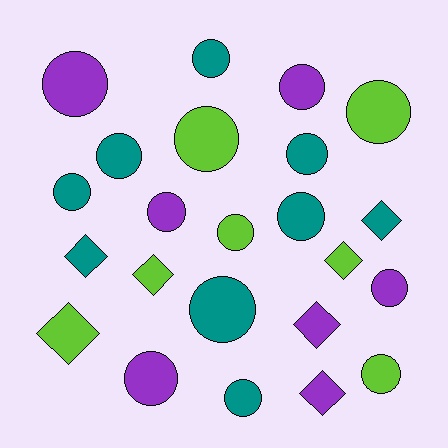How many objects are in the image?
There are 23 objects.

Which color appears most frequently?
Teal, with 9 objects.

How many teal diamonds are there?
There are 2 teal diamonds.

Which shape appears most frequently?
Circle, with 16 objects.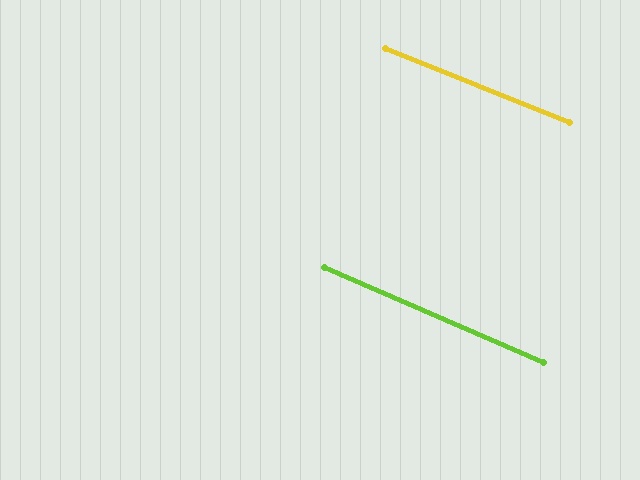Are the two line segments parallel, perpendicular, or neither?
Parallel — their directions differ by only 1.3°.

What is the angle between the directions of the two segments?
Approximately 1 degree.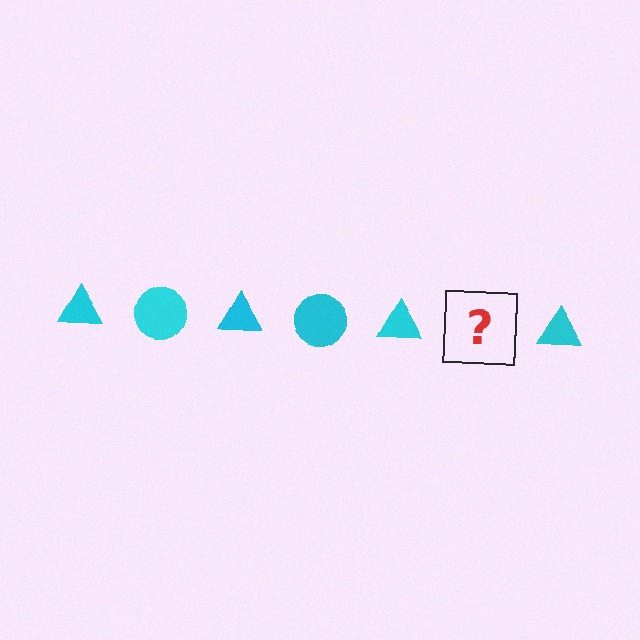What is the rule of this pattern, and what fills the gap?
The rule is that the pattern cycles through triangle, circle shapes in cyan. The gap should be filled with a cyan circle.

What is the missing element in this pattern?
The missing element is a cyan circle.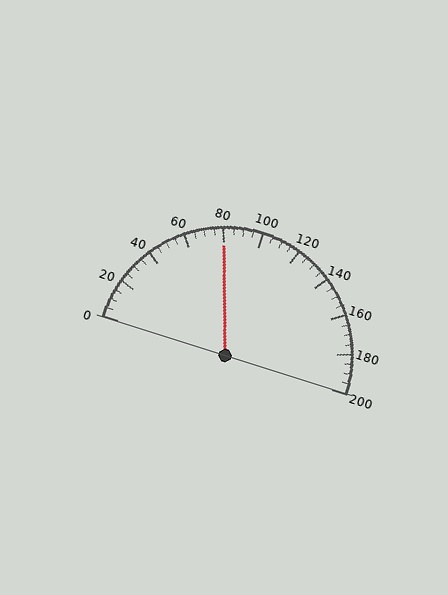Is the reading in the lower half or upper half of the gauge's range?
The reading is in the lower half of the range (0 to 200).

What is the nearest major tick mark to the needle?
The nearest major tick mark is 80.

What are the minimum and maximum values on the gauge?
The gauge ranges from 0 to 200.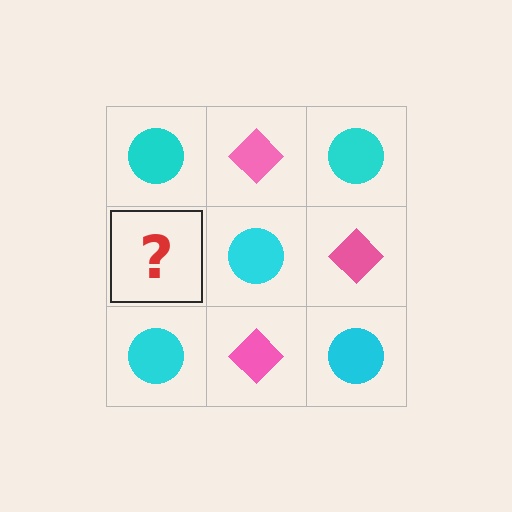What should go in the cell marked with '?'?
The missing cell should contain a pink diamond.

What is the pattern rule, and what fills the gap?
The rule is that it alternates cyan circle and pink diamond in a checkerboard pattern. The gap should be filled with a pink diamond.